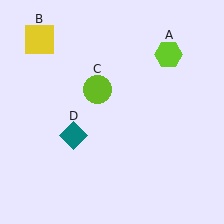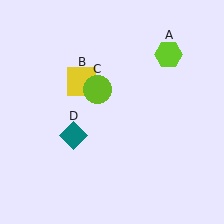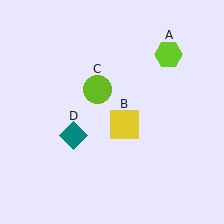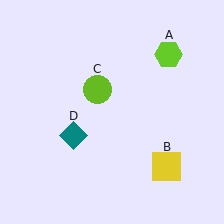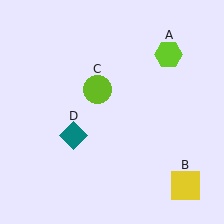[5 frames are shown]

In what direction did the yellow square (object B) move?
The yellow square (object B) moved down and to the right.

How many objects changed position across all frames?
1 object changed position: yellow square (object B).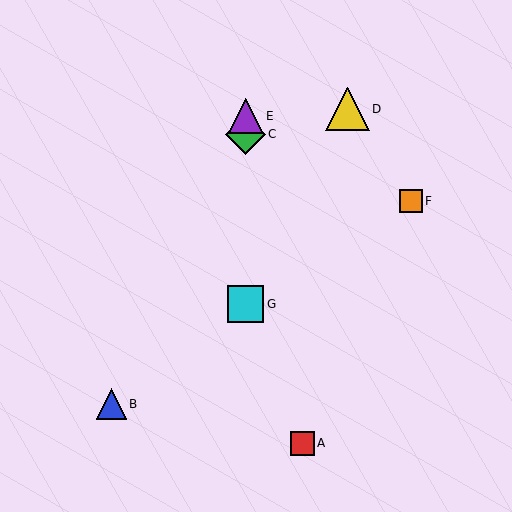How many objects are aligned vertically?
3 objects (C, E, G) are aligned vertically.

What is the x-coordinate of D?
Object D is at x≈348.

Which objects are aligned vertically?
Objects C, E, G are aligned vertically.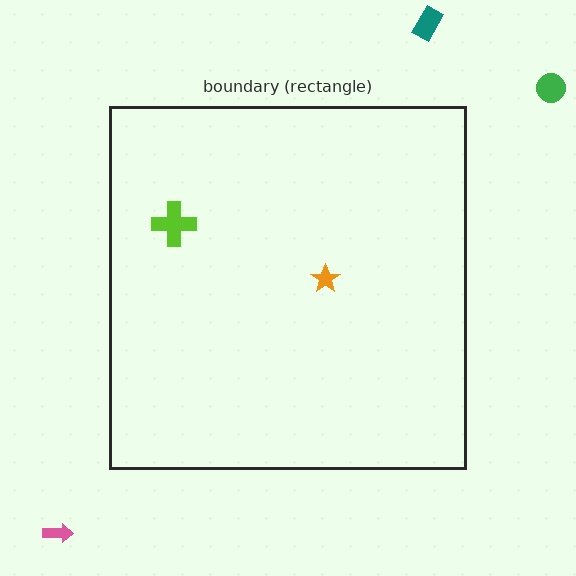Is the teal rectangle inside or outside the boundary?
Outside.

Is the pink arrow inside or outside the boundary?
Outside.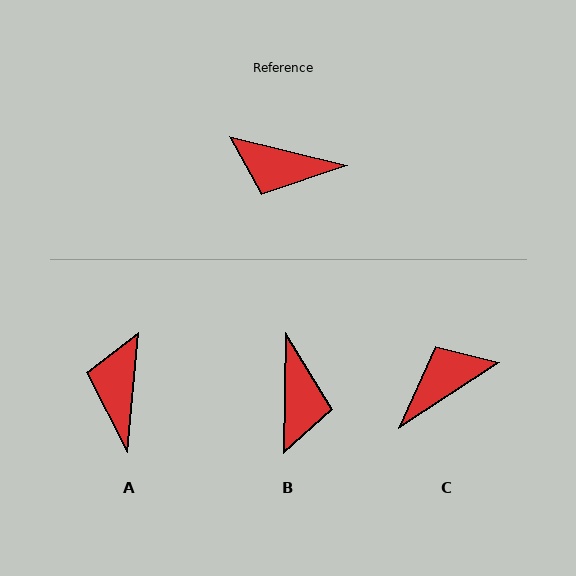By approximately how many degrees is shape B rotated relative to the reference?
Approximately 103 degrees counter-clockwise.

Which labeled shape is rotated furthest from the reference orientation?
C, about 133 degrees away.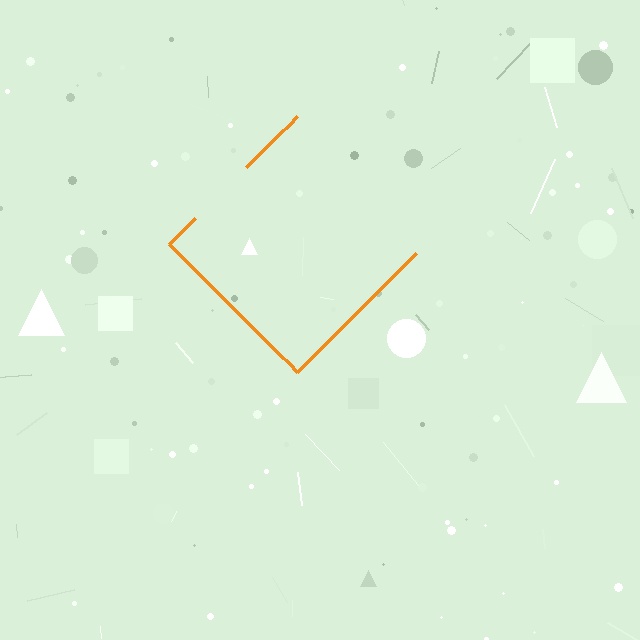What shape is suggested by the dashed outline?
The dashed outline suggests a diamond.